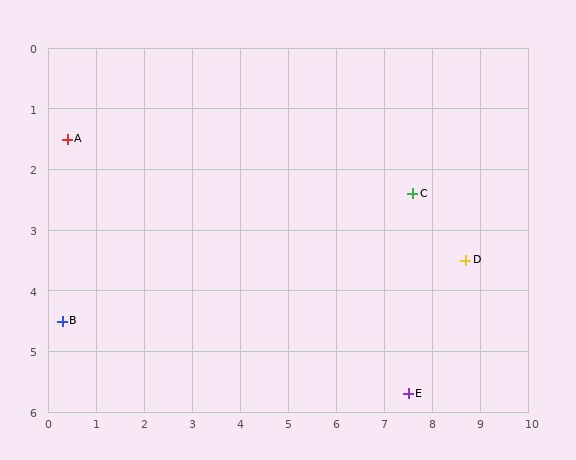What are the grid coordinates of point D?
Point D is at approximately (8.7, 3.5).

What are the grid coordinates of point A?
Point A is at approximately (0.4, 1.5).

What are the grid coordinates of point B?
Point B is at approximately (0.3, 4.5).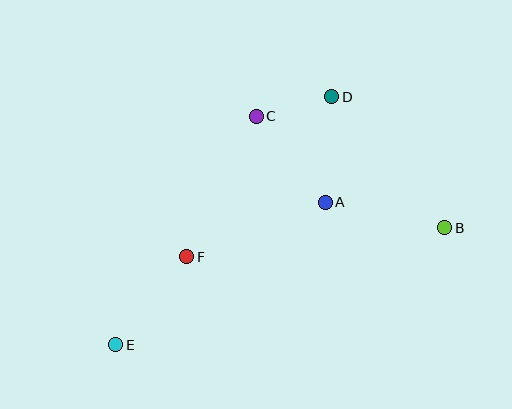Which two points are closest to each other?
Points C and D are closest to each other.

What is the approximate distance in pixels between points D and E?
The distance between D and E is approximately 329 pixels.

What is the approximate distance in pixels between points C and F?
The distance between C and F is approximately 157 pixels.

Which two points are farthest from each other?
Points B and E are farthest from each other.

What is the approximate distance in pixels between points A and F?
The distance between A and F is approximately 149 pixels.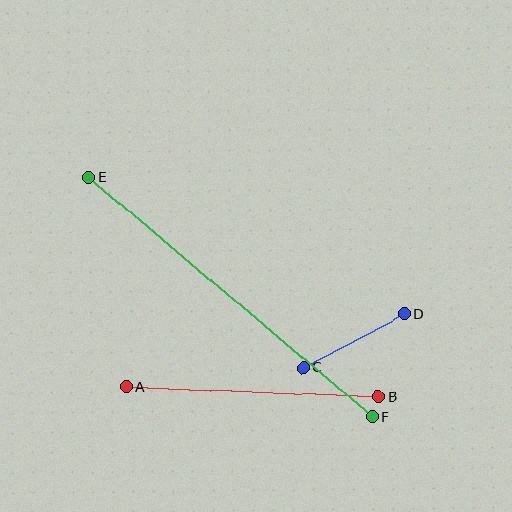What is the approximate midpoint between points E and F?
The midpoint is at approximately (231, 297) pixels.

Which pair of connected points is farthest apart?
Points E and F are farthest apart.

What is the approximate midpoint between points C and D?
The midpoint is at approximately (354, 341) pixels.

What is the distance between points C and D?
The distance is approximately 114 pixels.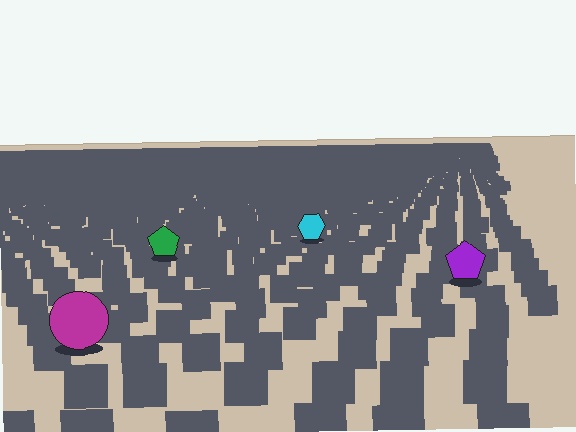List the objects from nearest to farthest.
From nearest to farthest: the magenta circle, the purple pentagon, the green pentagon, the cyan hexagon.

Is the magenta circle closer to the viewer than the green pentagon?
Yes. The magenta circle is closer — you can tell from the texture gradient: the ground texture is coarser near it.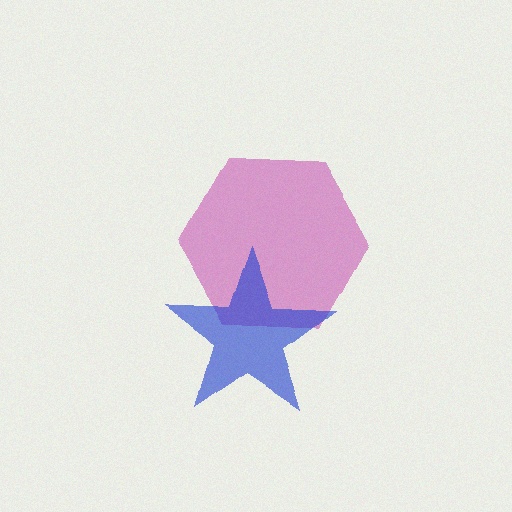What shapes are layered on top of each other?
The layered shapes are: a magenta hexagon, a blue star.